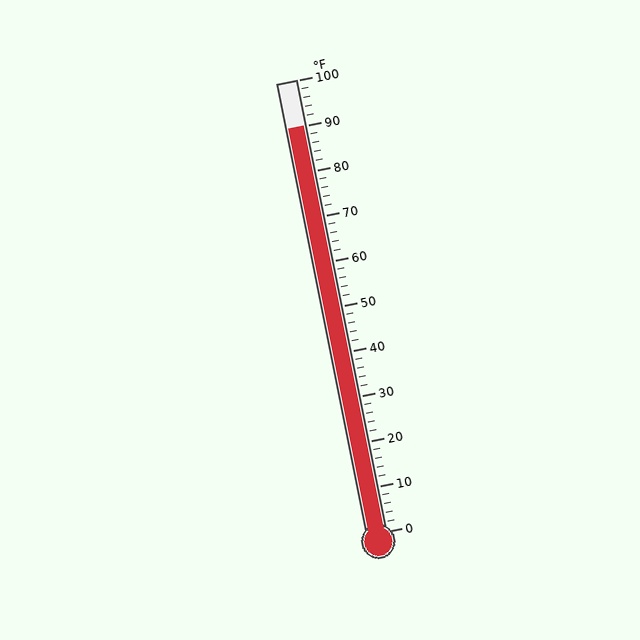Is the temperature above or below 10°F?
The temperature is above 10°F.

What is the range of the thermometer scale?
The thermometer scale ranges from 0°F to 100°F.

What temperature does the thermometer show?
The thermometer shows approximately 90°F.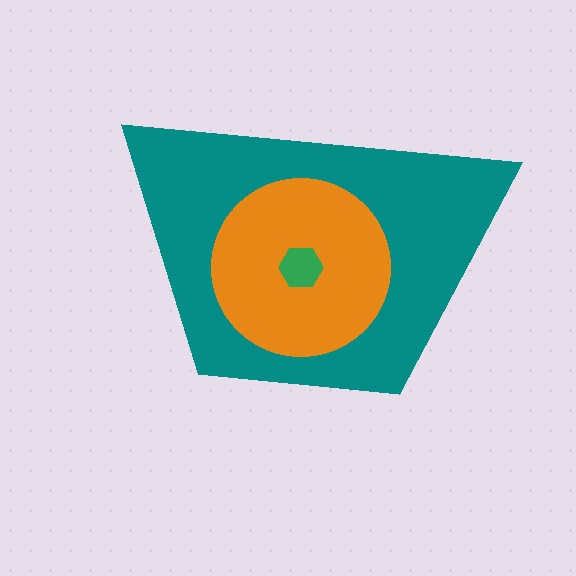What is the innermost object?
The green hexagon.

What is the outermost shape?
The teal trapezoid.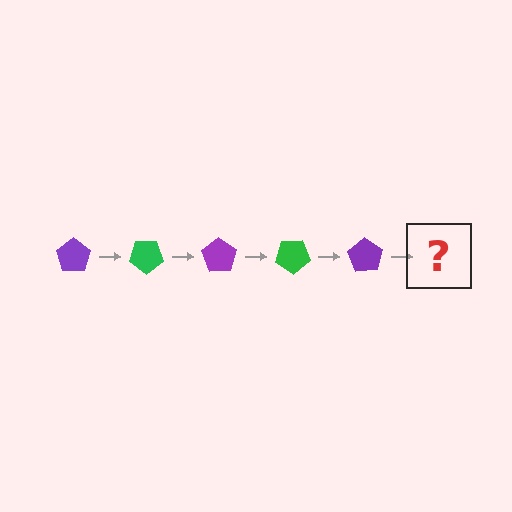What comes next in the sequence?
The next element should be a green pentagon, rotated 175 degrees from the start.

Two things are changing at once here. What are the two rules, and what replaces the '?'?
The two rules are that it rotates 35 degrees each step and the color cycles through purple and green. The '?' should be a green pentagon, rotated 175 degrees from the start.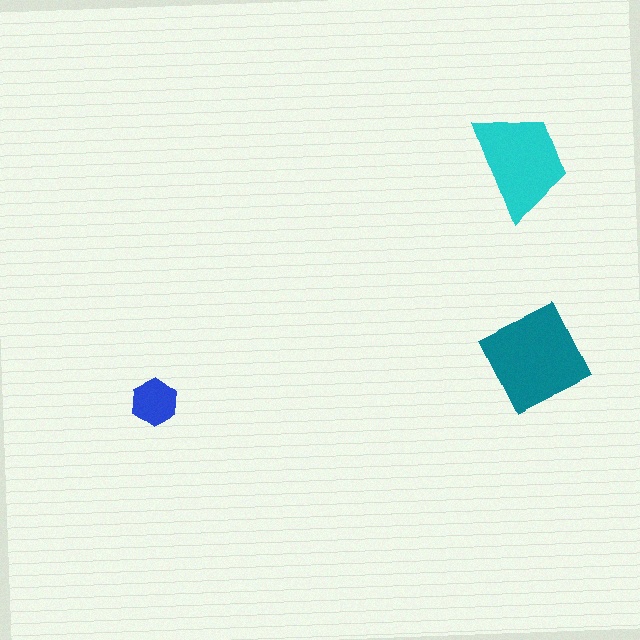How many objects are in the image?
There are 3 objects in the image.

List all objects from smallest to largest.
The blue hexagon, the cyan trapezoid, the teal diamond.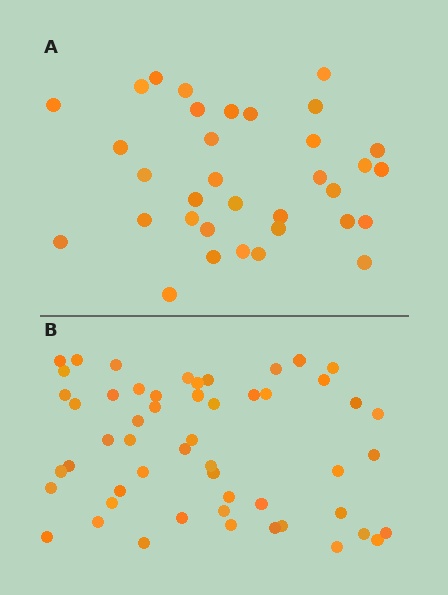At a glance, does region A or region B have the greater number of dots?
Region B (the bottom region) has more dots.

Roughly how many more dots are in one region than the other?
Region B has approximately 20 more dots than region A.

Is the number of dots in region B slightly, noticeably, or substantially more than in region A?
Region B has substantially more. The ratio is roughly 1.6 to 1.